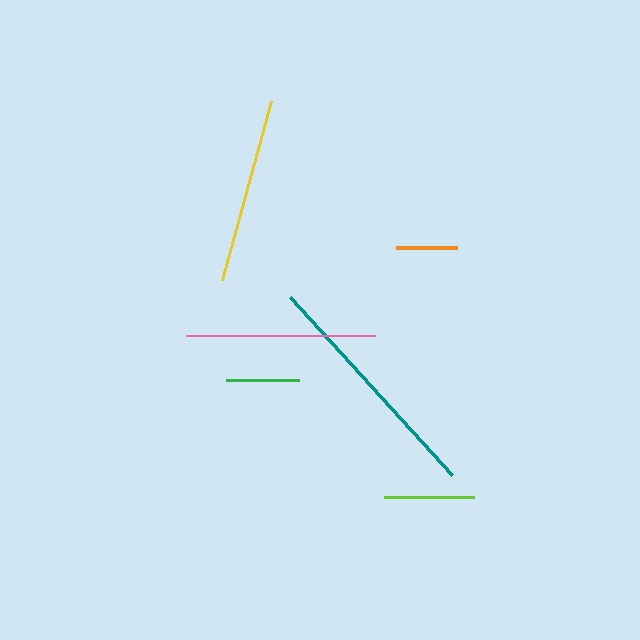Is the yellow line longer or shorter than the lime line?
The yellow line is longer than the lime line.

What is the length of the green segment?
The green segment is approximately 73 pixels long.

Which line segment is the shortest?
The orange line is the shortest at approximately 61 pixels.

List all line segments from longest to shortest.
From longest to shortest: teal, pink, yellow, lime, green, orange.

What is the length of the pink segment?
The pink segment is approximately 188 pixels long.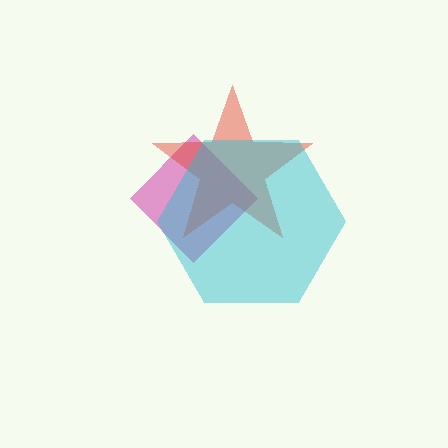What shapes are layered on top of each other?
The layered shapes are: a magenta diamond, a red star, a cyan hexagon.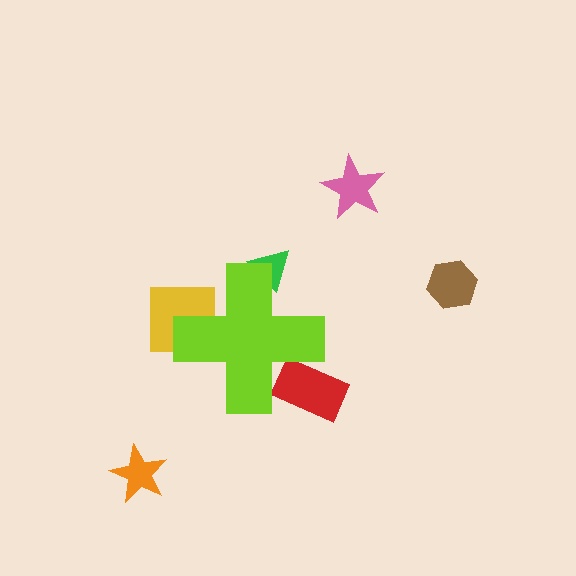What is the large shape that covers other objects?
A lime cross.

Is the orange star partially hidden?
No, the orange star is fully visible.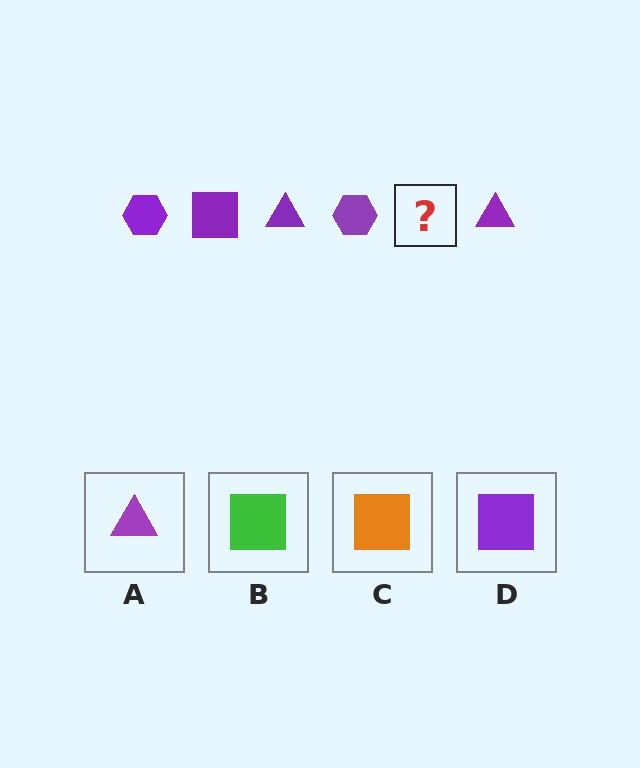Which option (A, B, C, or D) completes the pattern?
D.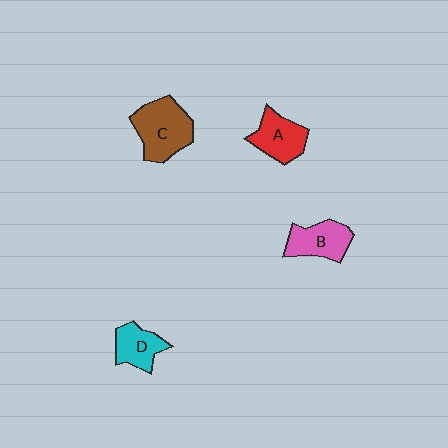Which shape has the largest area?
Shape C (brown).